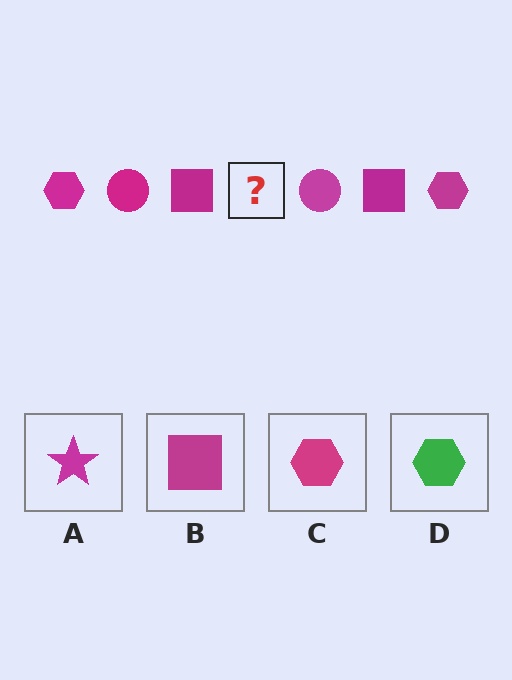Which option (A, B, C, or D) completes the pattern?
C.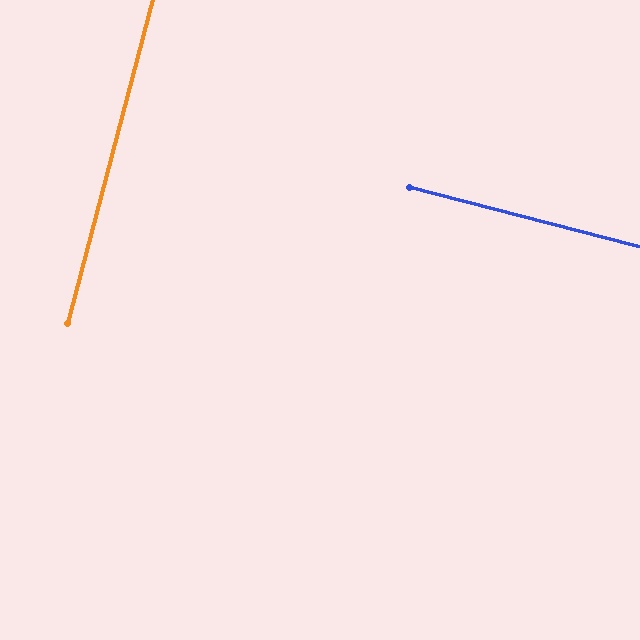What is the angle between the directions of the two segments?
Approximately 90 degrees.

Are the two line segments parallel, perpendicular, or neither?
Perpendicular — they meet at approximately 90°.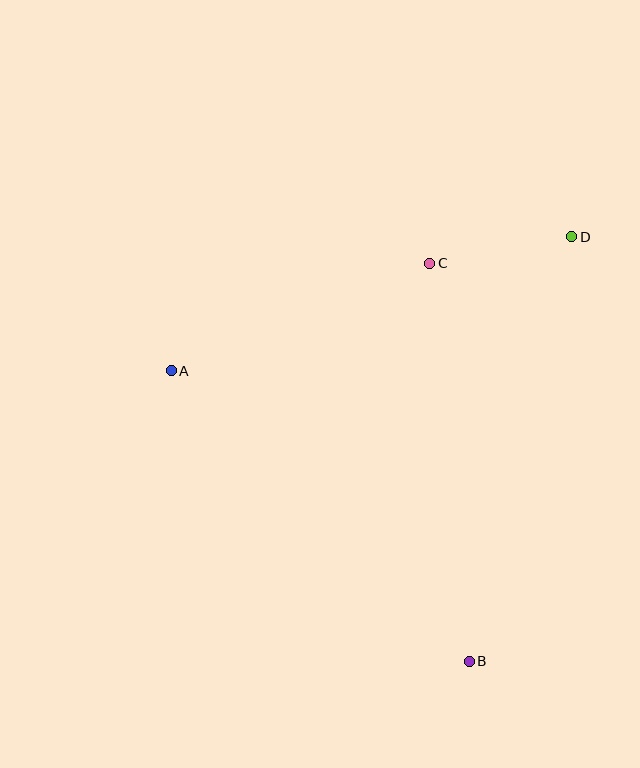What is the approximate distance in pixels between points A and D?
The distance between A and D is approximately 422 pixels.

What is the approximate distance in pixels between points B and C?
The distance between B and C is approximately 400 pixels.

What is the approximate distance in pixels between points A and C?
The distance between A and C is approximately 280 pixels.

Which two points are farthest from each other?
Points B and D are farthest from each other.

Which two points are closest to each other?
Points C and D are closest to each other.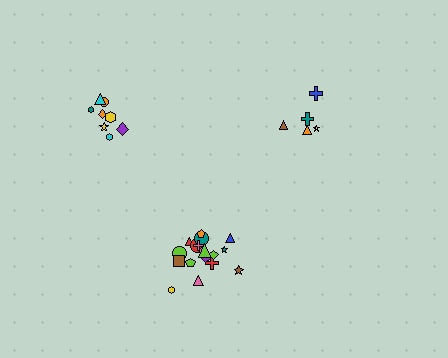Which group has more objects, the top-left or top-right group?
The top-left group.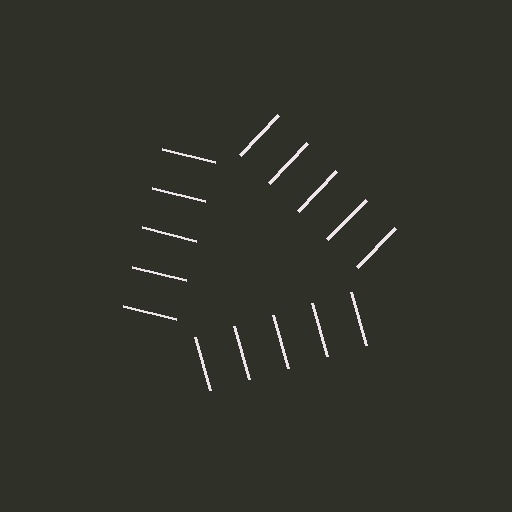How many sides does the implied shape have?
3 sides — the line-ends trace a triangle.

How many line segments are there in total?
15 — 5 along each of the 3 edges.